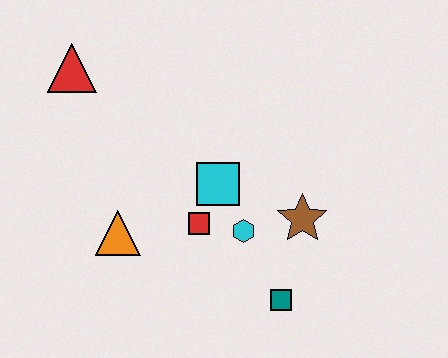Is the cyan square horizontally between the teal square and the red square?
Yes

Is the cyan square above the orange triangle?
Yes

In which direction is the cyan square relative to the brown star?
The cyan square is to the left of the brown star.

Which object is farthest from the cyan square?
The red triangle is farthest from the cyan square.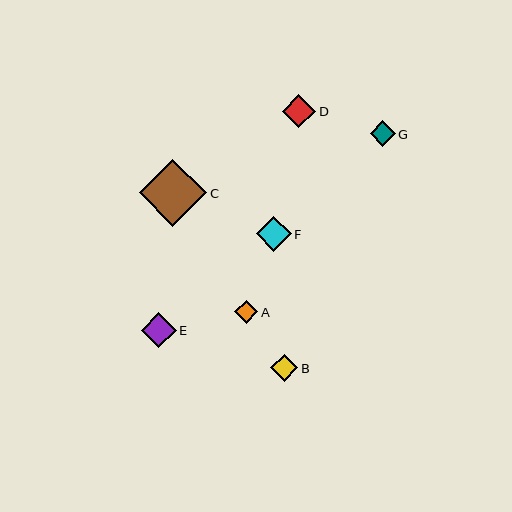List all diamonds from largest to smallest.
From largest to smallest: C, E, F, D, B, G, A.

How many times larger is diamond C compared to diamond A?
Diamond C is approximately 2.9 times the size of diamond A.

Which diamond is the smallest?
Diamond A is the smallest with a size of approximately 23 pixels.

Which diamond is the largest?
Diamond C is the largest with a size of approximately 67 pixels.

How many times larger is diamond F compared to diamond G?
Diamond F is approximately 1.4 times the size of diamond G.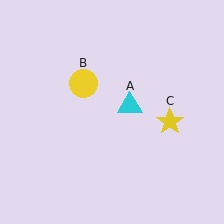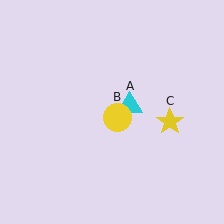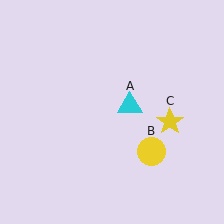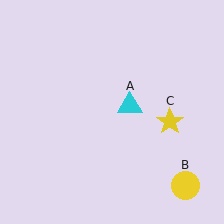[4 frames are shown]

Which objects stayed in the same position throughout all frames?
Cyan triangle (object A) and yellow star (object C) remained stationary.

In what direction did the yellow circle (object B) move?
The yellow circle (object B) moved down and to the right.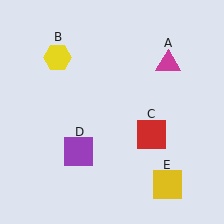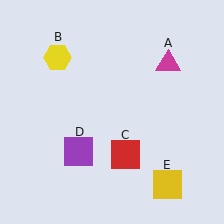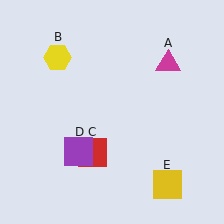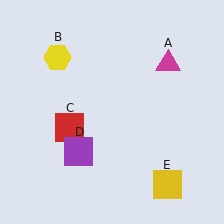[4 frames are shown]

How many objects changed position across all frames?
1 object changed position: red square (object C).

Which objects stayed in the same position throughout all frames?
Magenta triangle (object A) and yellow hexagon (object B) and purple square (object D) and yellow square (object E) remained stationary.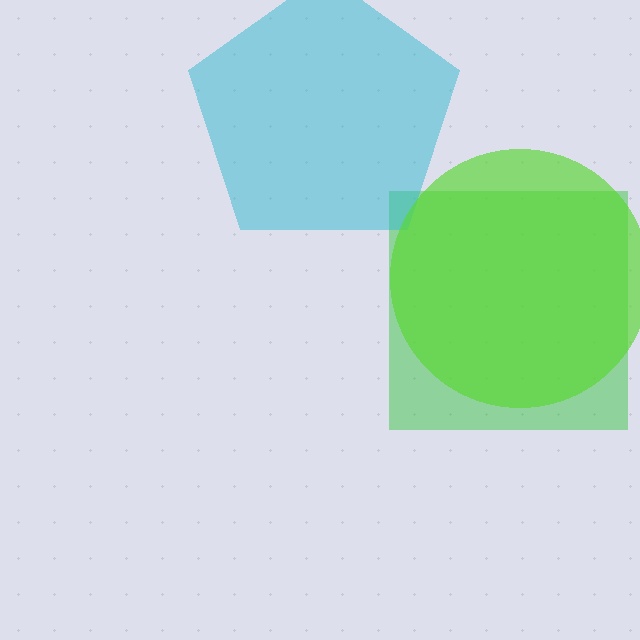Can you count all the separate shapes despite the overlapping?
Yes, there are 3 separate shapes.